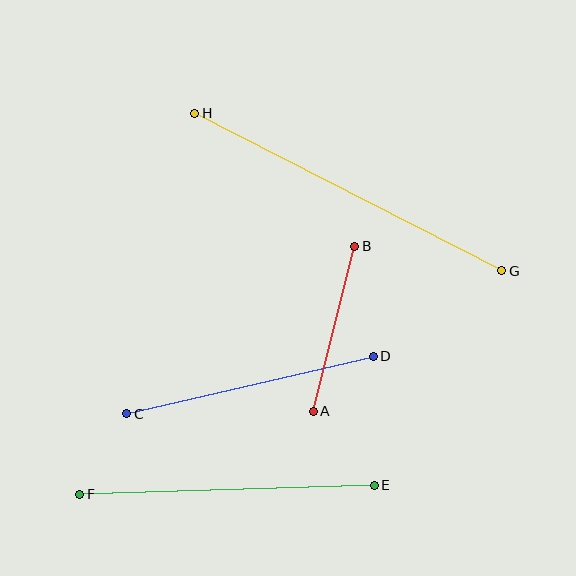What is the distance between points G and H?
The distance is approximately 345 pixels.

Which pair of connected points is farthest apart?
Points G and H are farthest apart.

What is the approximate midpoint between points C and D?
The midpoint is at approximately (250, 385) pixels.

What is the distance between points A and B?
The distance is approximately 170 pixels.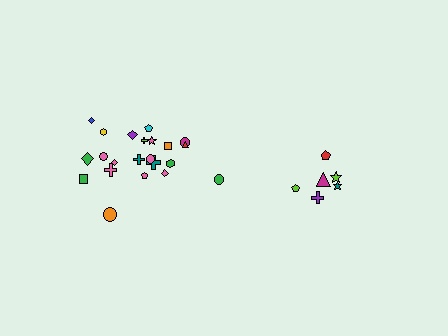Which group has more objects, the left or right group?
The left group.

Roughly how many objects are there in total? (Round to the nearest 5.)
Roughly 30 objects in total.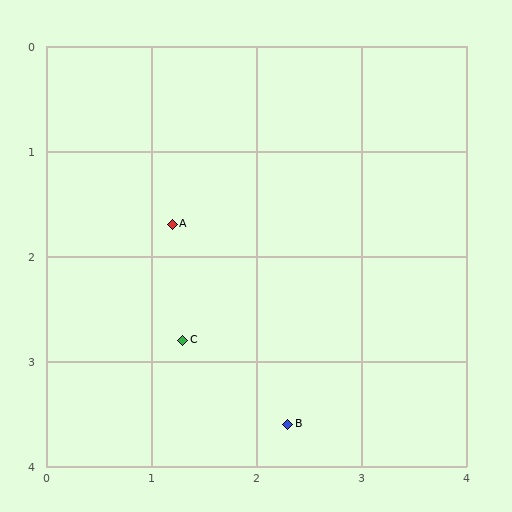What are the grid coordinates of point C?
Point C is at approximately (1.3, 2.8).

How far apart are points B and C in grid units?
Points B and C are about 1.3 grid units apart.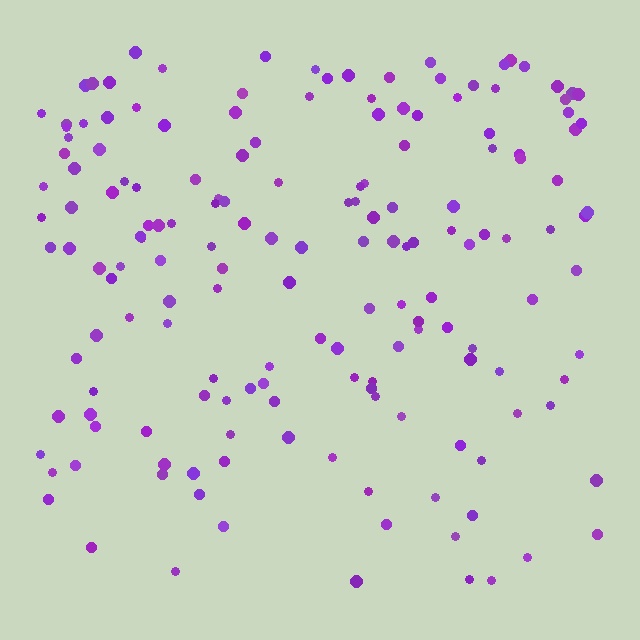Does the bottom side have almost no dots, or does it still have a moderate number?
Still a moderate number, just noticeably fewer than the top.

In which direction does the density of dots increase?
From bottom to top, with the top side densest.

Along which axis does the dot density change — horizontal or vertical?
Vertical.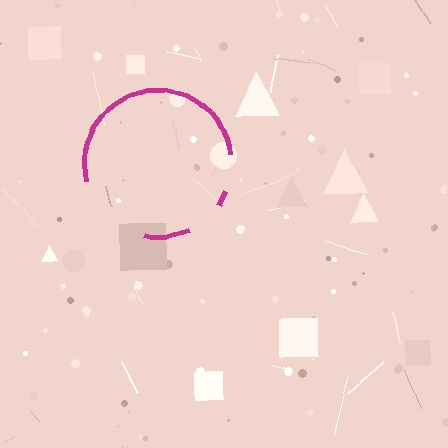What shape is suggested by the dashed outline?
The dashed outline suggests a circle.